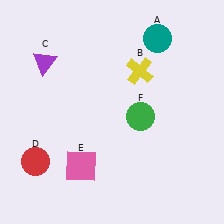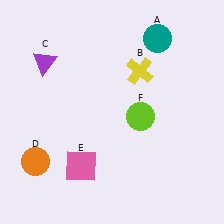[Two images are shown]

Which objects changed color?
D changed from red to orange. F changed from green to lime.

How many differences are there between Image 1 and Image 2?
There are 2 differences between the two images.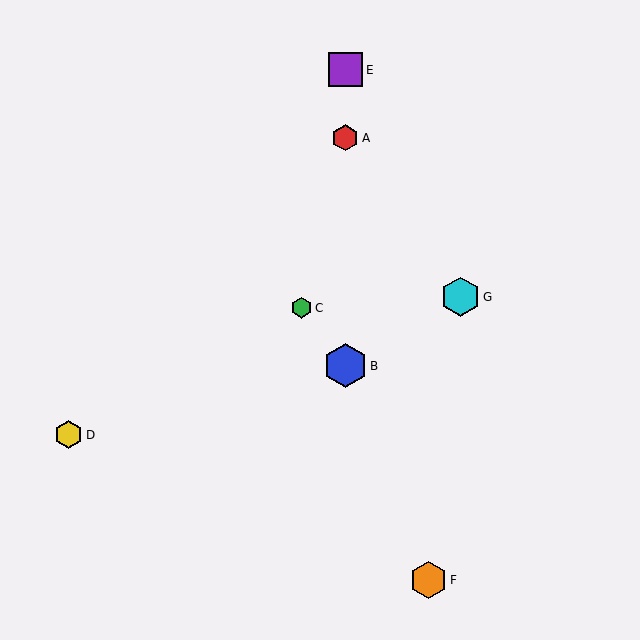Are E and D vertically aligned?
No, E is at x≈345 and D is at x≈69.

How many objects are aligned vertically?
3 objects (A, B, E) are aligned vertically.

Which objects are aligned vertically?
Objects A, B, E are aligned vertically.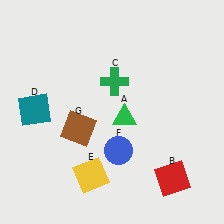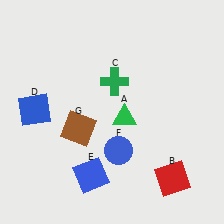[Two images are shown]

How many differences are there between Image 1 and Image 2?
There are 2 differences between the two images.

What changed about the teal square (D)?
In Image 1, D is teal. In Image 2, it changed to blue.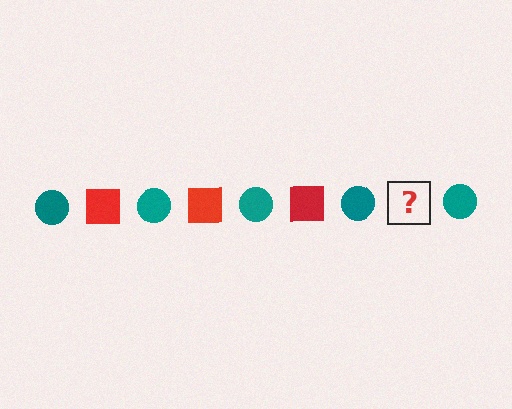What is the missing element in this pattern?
The missing element is a red square.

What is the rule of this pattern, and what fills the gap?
The rule is that the pattern alternates between teal circle and red square. The gap should be filled with a red square.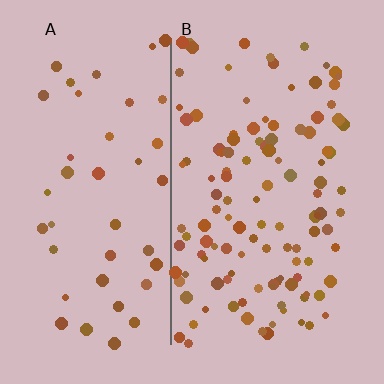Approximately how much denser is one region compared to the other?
Approximately 2.8× — region B over region A.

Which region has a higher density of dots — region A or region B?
B (the right).